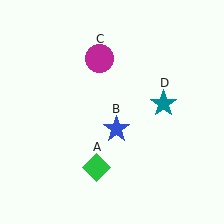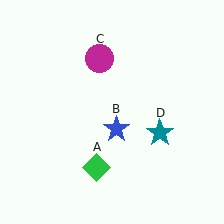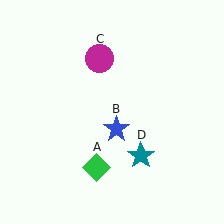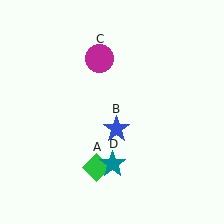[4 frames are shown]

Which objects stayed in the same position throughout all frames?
Green diamond (object A) and blue star (object B) and magenta circle (object C) remained stationary.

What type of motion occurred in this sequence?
The teal star (object D) rotated clockwise around the center of the scene.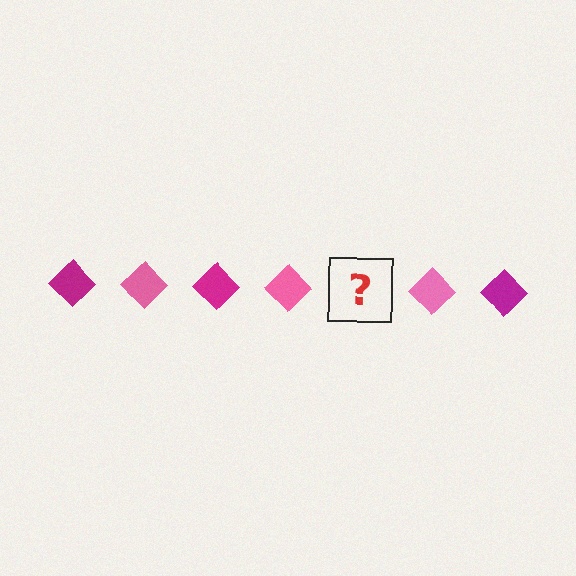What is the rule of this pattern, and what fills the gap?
The rule is that the pattern cycles through magenta, pink diamonds. The gap should be filled with a magenta diamond.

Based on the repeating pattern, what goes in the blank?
The blank should be a magenta diamond.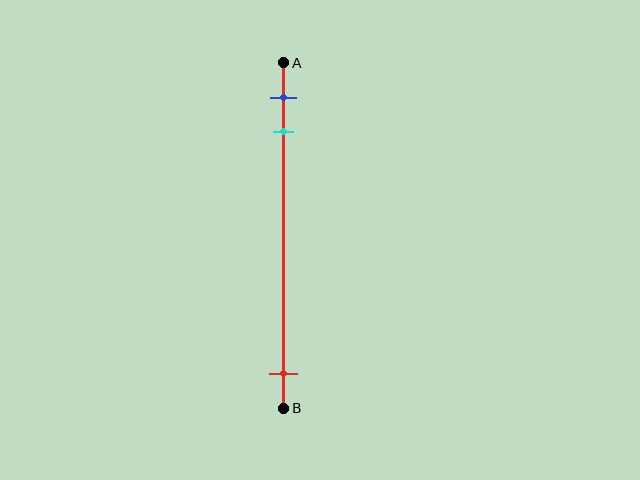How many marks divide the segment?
There are 3 marks dividing the segment.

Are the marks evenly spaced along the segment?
No, the marks are not evenly spaced.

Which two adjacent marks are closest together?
The blue and cyan marks are the closest adjacent pair.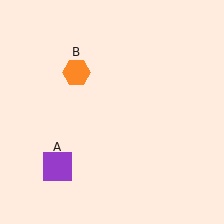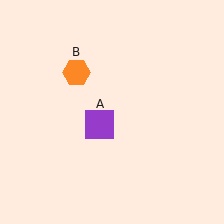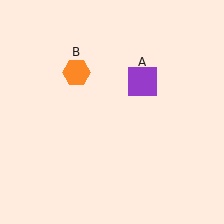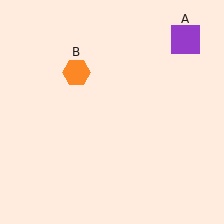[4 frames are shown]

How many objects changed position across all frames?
1 object changed position: purple square (object A).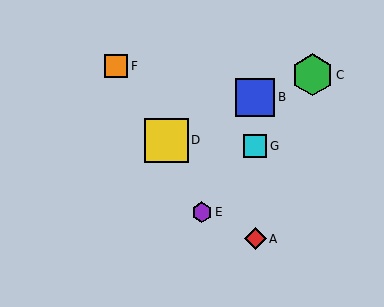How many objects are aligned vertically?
3 objects (A, B, G) are aligned vertically.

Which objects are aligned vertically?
Objects A, B, G are aligned vertically.